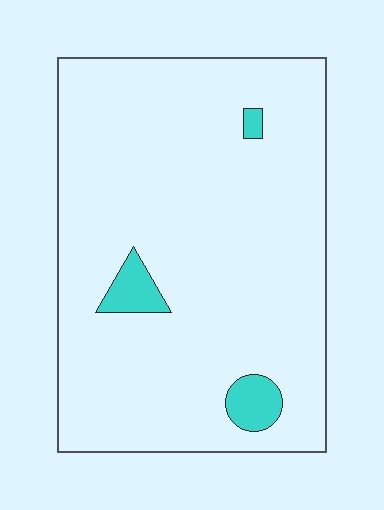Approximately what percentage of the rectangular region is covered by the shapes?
Approximately 5%.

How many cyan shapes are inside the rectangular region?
3.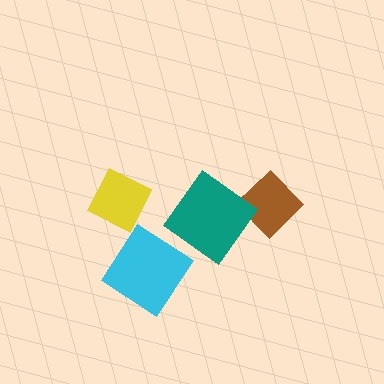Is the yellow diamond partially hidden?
No, no other shape covers it.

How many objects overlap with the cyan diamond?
1 object overlaps with the cyan diamond.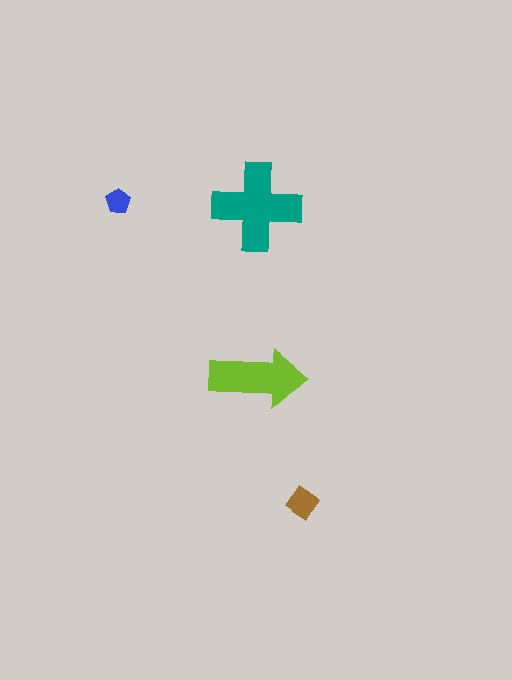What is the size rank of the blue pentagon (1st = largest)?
4th.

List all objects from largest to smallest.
The teal cross, the lime arrow, the brown diamond, the blue pentagon.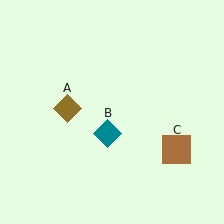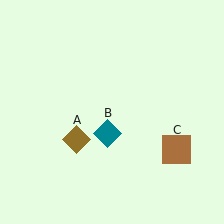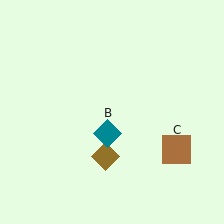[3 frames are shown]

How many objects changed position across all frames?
1 object changed position: brown diamond (object A).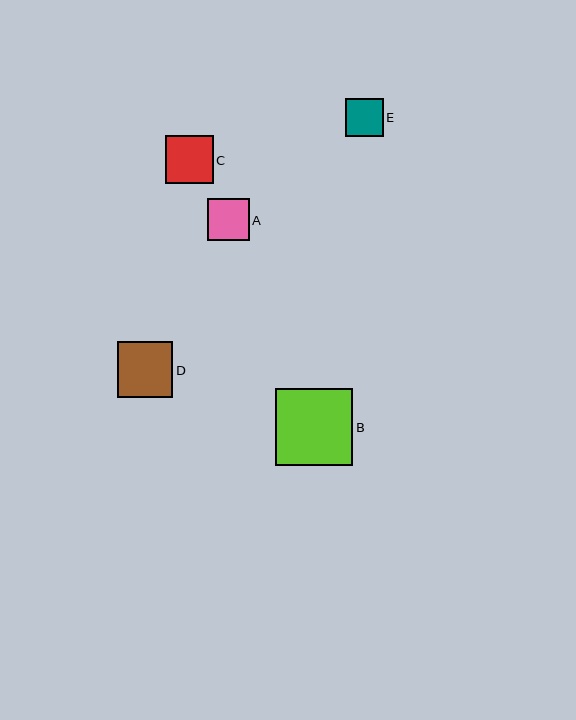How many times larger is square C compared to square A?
Square C is approximately 1.2 times the size of square A.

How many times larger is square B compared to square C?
Square B is approximately 1.6 times the size of square C.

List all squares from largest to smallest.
From largest to smallest: B, D, C, A, E.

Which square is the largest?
Square B is the largest with a size of approximately 78 pixels.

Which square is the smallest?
Square E is the smallest with a size of approximately 38 pixels.